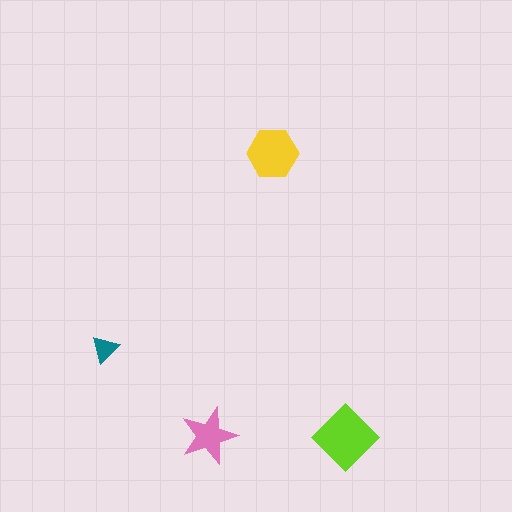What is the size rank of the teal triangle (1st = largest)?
4th.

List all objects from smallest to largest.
The teal triangle, the pink star, the yellow hexagon, the lime diamond.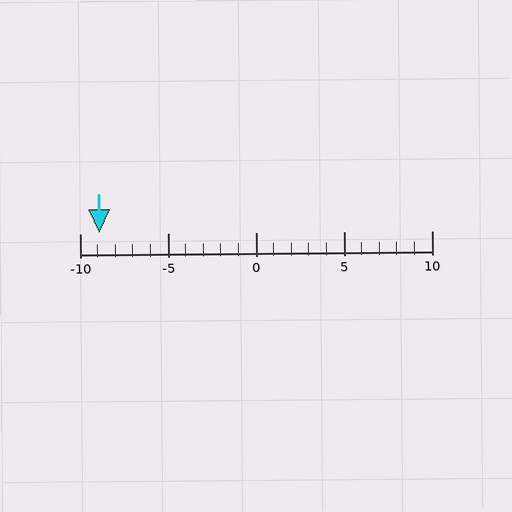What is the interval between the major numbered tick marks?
The major tick marks are spaced 5 units apart.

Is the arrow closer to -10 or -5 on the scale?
The arrow is closer to -10.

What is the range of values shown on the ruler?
The ruler shows values from -10 to 10.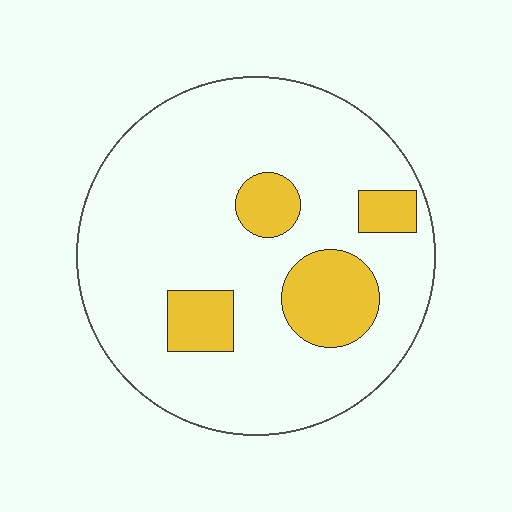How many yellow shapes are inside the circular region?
4.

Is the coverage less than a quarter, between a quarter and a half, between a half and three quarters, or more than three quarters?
Less than a quarter.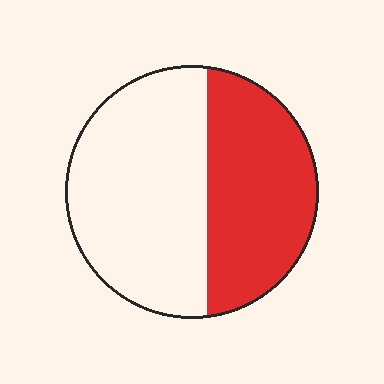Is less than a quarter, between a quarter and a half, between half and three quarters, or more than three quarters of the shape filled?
Between a quarter and a half.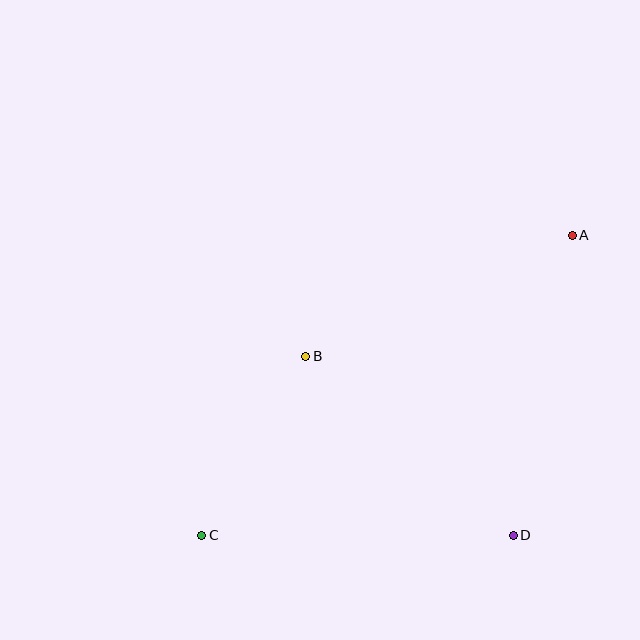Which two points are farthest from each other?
Points A and C are farthest from each other.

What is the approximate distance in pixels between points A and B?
The distance between A and B is approximately 293 pixels.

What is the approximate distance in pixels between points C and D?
The distance between C and D is approximately 312 pixels.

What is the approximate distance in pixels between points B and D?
The distance between B and D is approximately 274 pixels.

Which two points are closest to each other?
Points B and C are closest to each other.